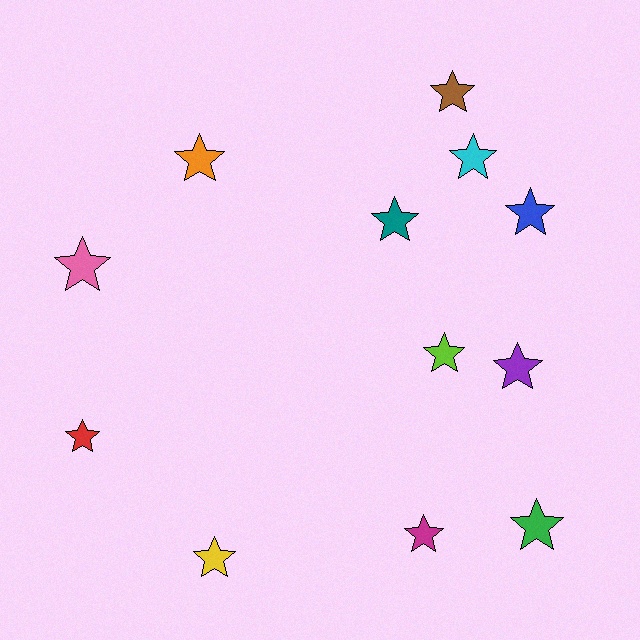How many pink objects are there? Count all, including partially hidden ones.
There is 1 pink object.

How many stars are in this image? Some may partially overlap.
There are 12 stars.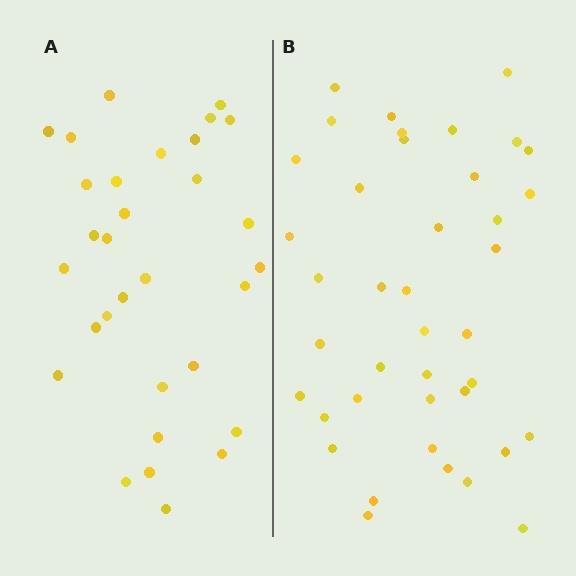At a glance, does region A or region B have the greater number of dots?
Region B (the right region) has more dots.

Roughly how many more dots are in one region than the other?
Region B has roughly 8 or so more dots than region A.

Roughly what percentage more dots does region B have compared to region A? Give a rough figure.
About 30% more.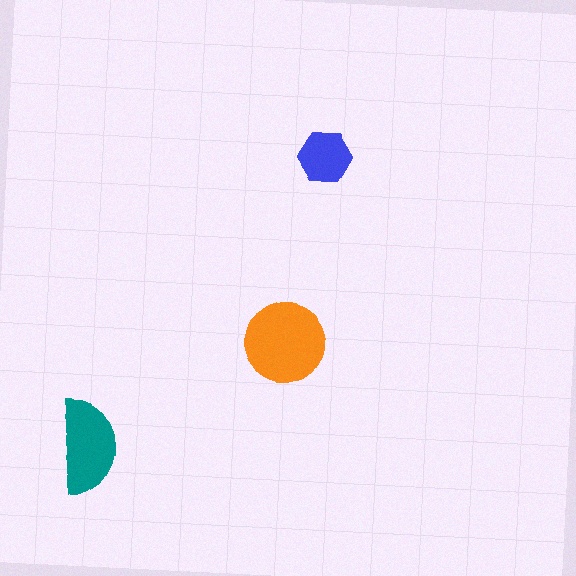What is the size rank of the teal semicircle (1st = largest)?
2nd.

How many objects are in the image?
There are 3 objects in the image.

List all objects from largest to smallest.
The orange circle, the teal semicircle, the blue hexagon.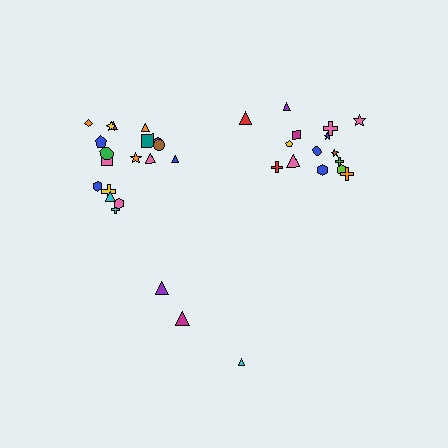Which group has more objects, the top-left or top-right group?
The top-left group.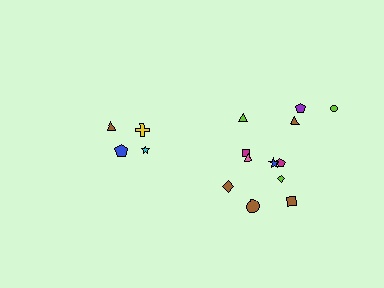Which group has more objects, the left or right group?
The right group.